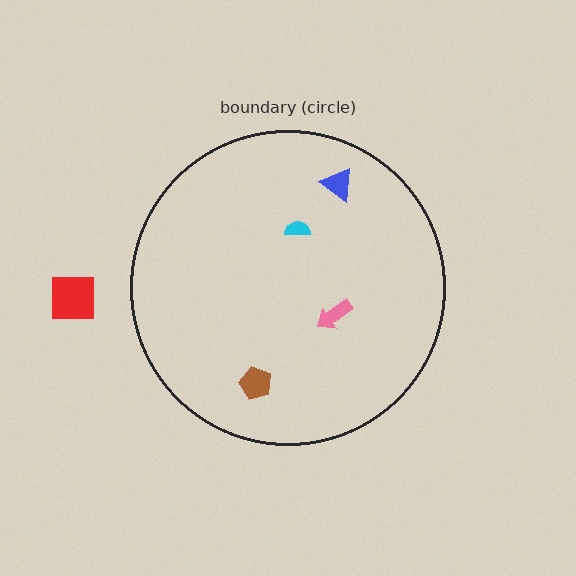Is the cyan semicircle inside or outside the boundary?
Inside.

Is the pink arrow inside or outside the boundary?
Inside.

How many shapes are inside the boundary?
4 inside, 1 outside.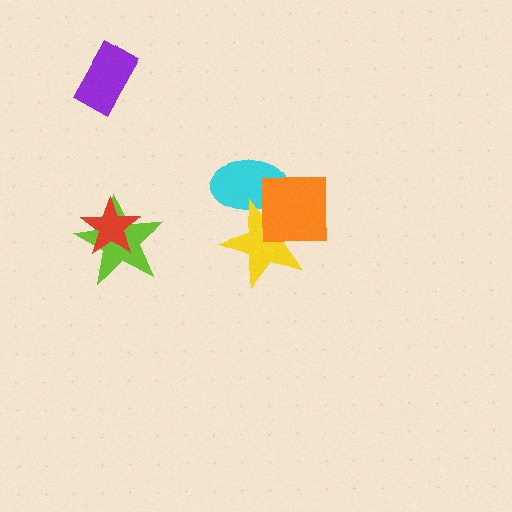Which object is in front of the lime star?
The red star is in front of the lime star.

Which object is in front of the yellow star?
The orange square is in front of the yellow star.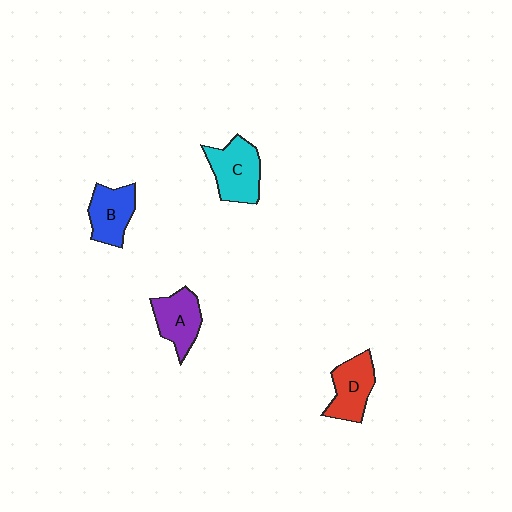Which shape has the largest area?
Shape C (cyan).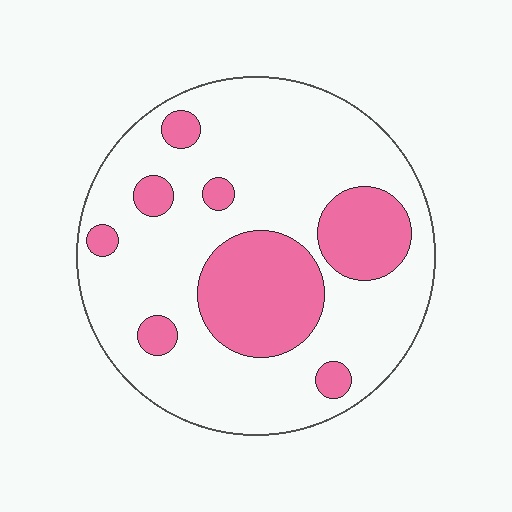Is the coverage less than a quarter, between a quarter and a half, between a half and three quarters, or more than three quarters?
Between a quarter and a half.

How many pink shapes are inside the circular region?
8.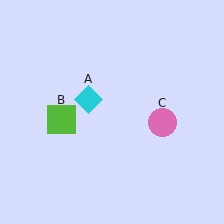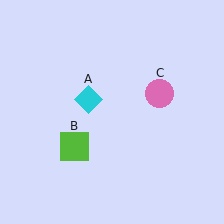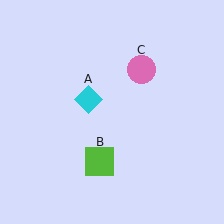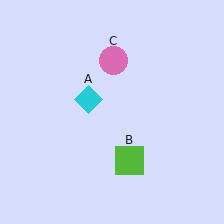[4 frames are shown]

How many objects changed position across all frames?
2 objects changed position: lime square (object B), pink circle (object C).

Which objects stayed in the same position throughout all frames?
Cyan diamond (object A) remained stationary.